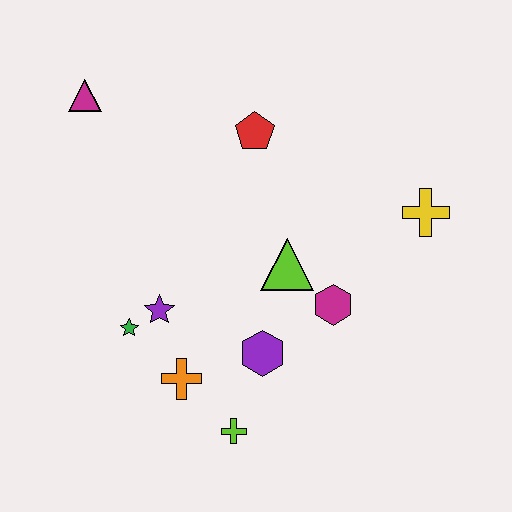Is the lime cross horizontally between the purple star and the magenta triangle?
No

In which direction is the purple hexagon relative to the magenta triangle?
The purple hexagon is below the magenta triangle.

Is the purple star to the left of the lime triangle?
Yes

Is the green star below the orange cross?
No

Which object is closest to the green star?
The purple star is closest to the green star.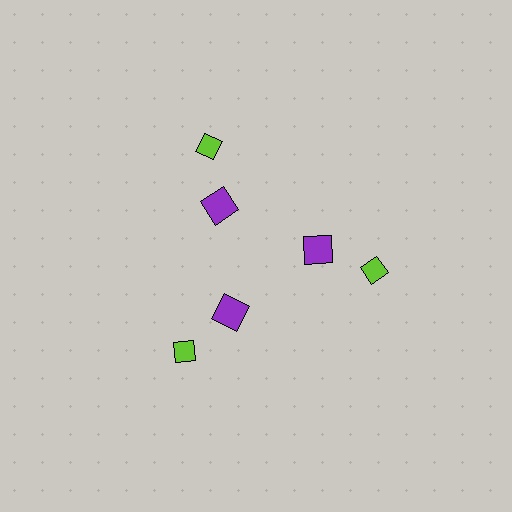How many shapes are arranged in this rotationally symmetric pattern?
There are 6 shapes, arranged in 3 groups of 2.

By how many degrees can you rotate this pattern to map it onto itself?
The pattern maps onto itself every 120 degrees of rotation.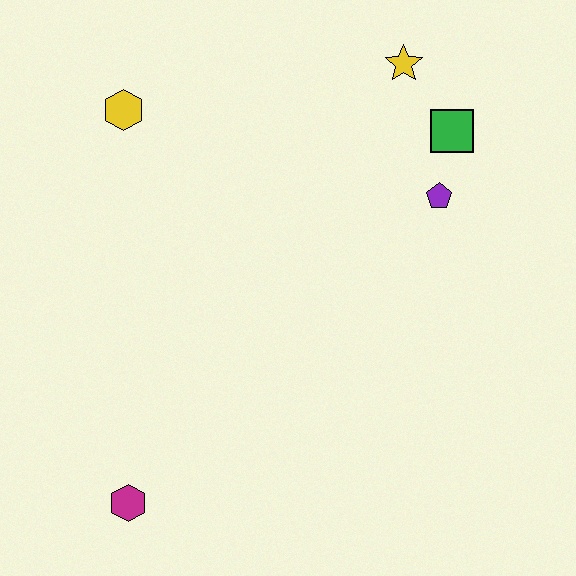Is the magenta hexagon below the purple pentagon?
Yes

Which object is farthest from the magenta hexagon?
The yellow star is farthest from the magenta hexagon.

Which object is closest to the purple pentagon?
The green square is closest to the purple pentagon.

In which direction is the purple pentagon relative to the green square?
The purple pentagon is below the green square.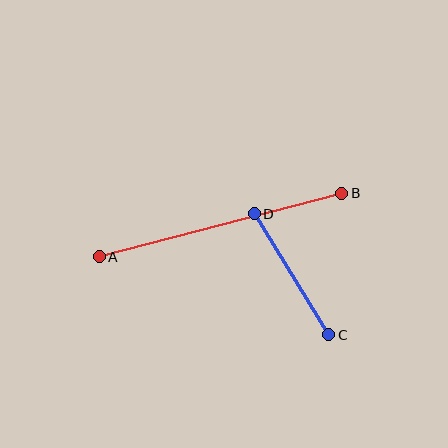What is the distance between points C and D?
The distance is approximately 142 pixels.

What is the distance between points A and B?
The distance is approximately 251 pixels.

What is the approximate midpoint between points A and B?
The midpoint is at approximately (220, 225) pixels.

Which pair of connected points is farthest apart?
Points A and B are farthest apart.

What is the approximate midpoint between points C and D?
The midpoint is at approximately (291, 274) pixels.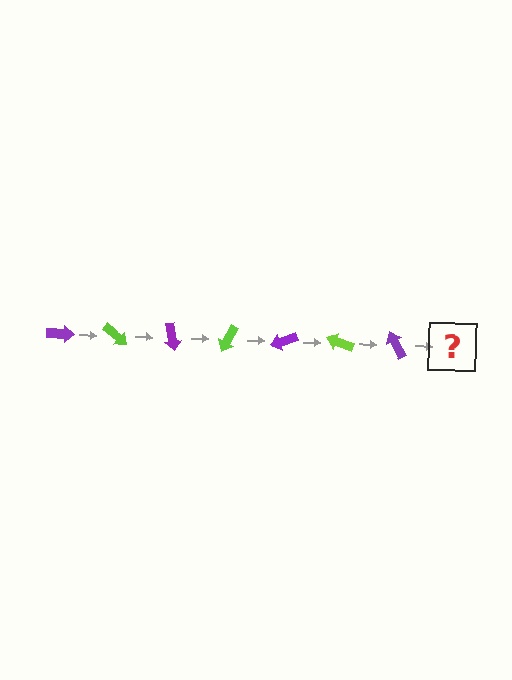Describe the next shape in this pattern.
It should be a lime arrow, rotated 280 degrees from the start.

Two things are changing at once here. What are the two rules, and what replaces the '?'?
The two rules are that it rotates 40 degrees each step and the color cycles through purple and lime. The '?' should be a lime arrow, rotated 280 degrees from the start.